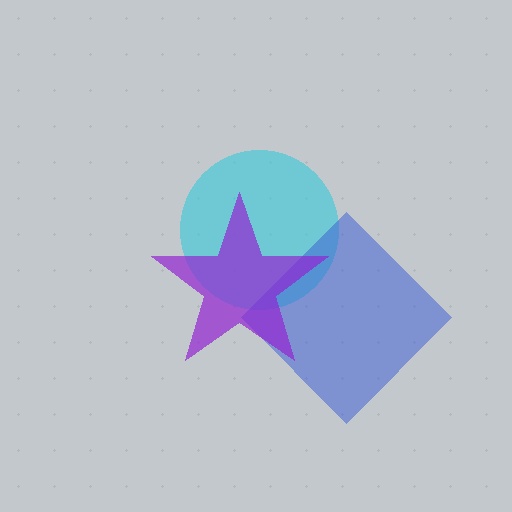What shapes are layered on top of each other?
The layered shapes are: a cyan circle, a blue diamond, a purple star.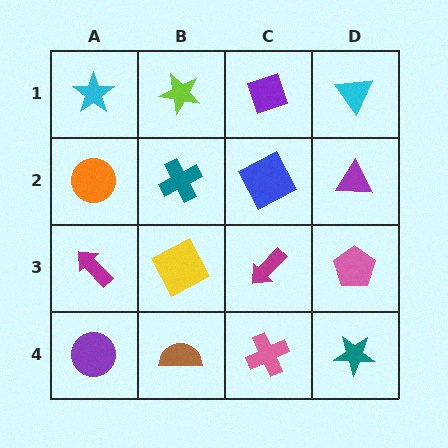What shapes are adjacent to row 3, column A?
An orange circle (row 2, column A), a purple circle (row 4, column A), a yellow square (row 3, column B).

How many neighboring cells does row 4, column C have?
3.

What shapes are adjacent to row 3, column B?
A teal cross (row 2, column B), a brown semicircle (row 4, column B), a magenta arrow (row 3, column A), a magenta arrow (row 3, column C).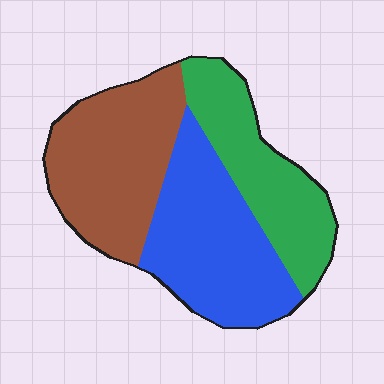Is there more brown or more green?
Brown.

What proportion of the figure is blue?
Blue takes up about three eighths (3/8) of the figure.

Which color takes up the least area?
Green, at roughly 30%.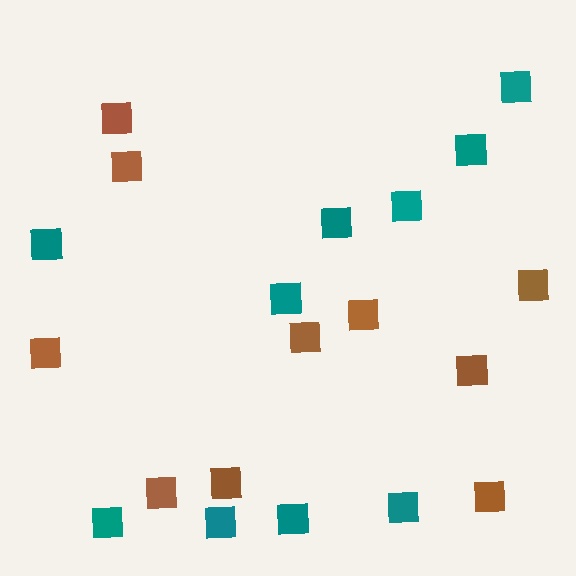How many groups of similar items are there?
There are 2 groups: one group of teal squares (10) and one group of brown squares (10).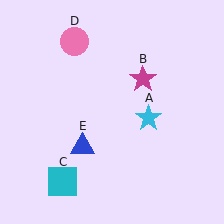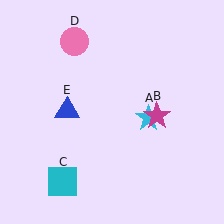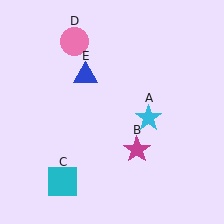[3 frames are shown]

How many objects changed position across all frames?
2 objects changed position: magenta star (object B), blue triangle (object E).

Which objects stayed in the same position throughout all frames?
Cyan star (object A) and cyan square (object C) and pink circle (object D) remained stationary.